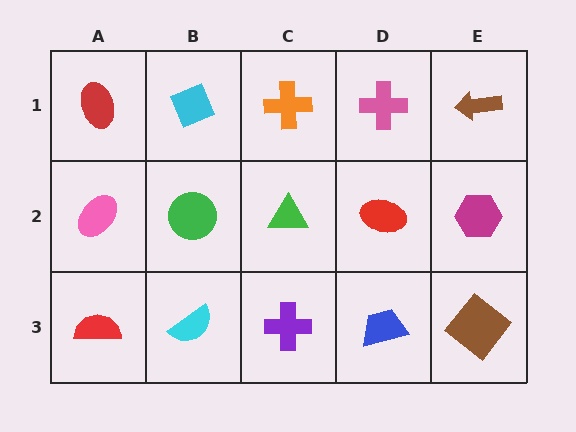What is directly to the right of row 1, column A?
A cyan diamond.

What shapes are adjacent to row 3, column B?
A green circle (row 2, column B), a red semicircle (row 3, column A), a purple cross (row 3, column C).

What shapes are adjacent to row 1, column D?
A red ellipse (row 2, column D), an orange cross (row 1, column C), a brown arrow (row 1, column E).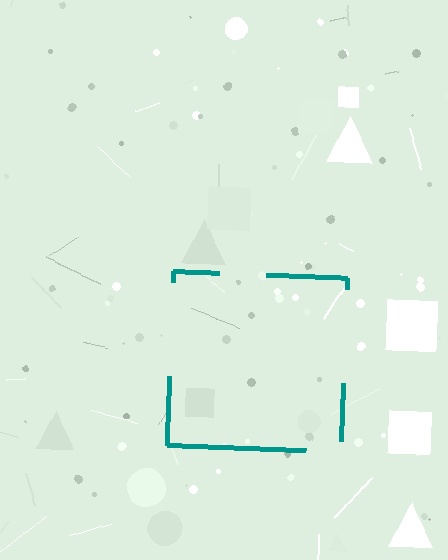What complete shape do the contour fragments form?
The contour fragments form a square.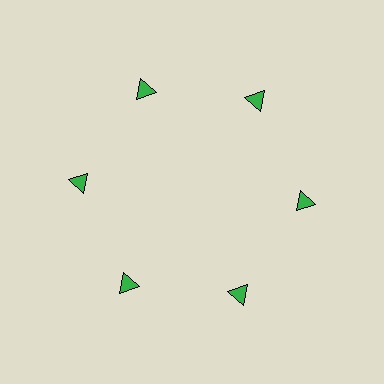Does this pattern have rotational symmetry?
Yes, this pattern has 6-fold rotational symmetry. It looks the same after rotating 60 degrees around the center.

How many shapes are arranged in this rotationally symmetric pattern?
There are 6 shapes, arranged in 6 groups of 1.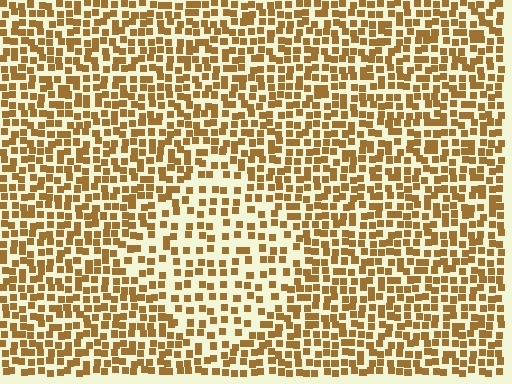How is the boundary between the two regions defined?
The boundary is defined by a change in element density (approximately 1.8x ratio). All elements are the same color, size, and shape.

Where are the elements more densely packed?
The elements are more densely packed outside the diamond boundary.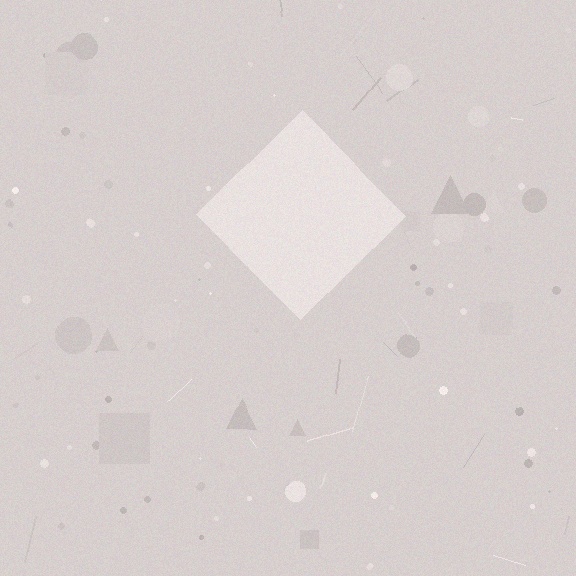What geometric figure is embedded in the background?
A diamond is embedded in the background.